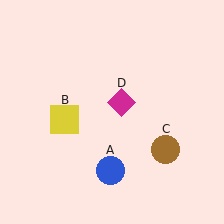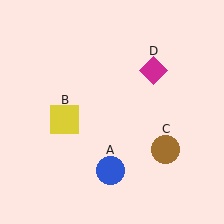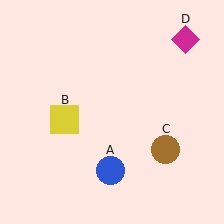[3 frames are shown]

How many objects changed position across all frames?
1 object changed position: magenta diamond (object D).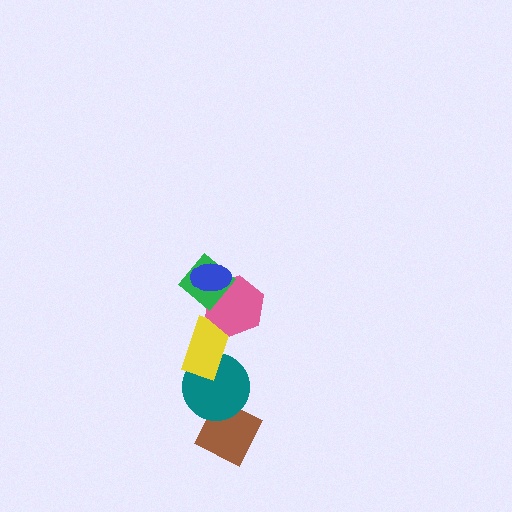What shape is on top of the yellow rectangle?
The pink hexagon is on top of the yellow rectangle.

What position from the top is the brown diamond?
The brown diamond is 6th from the top.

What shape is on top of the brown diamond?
The teal circle is on top of the brown diamond.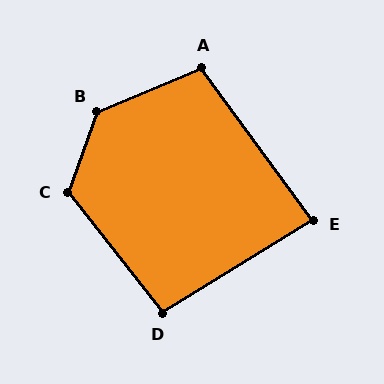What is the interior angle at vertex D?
Approximately 97 degrees (obtuse).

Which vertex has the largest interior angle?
B, at approximately 133 degrees.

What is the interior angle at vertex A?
Approximately 104 degrees (obtuse).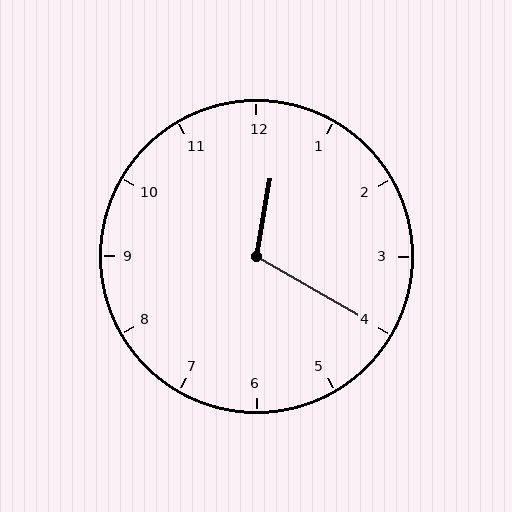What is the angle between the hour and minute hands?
Approximately 110 degrees.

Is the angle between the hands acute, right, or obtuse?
It is obtuse.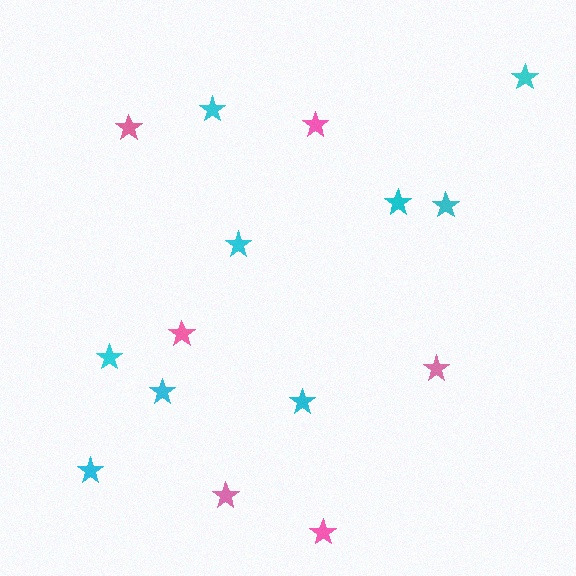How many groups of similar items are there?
There are 2 groups: one group of cyan stars (9) and one group of pink stars (6).